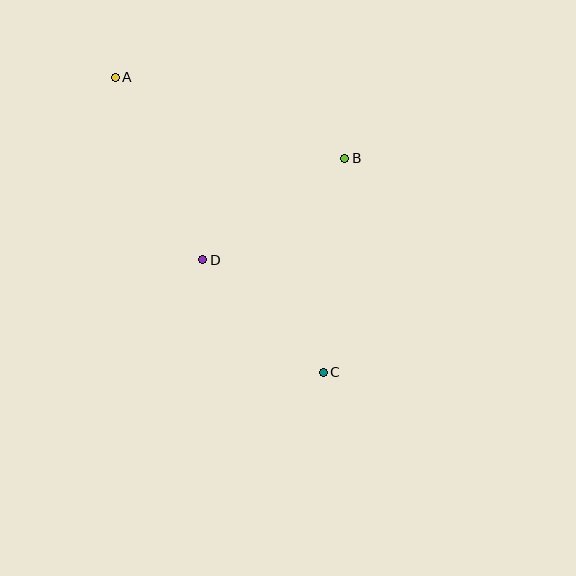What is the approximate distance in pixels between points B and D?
The distance between B and D is approximately 175 pixels.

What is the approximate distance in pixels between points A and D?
The distance between A and D is approximately 202 pixels.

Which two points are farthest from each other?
Points A and C are farthest from each other.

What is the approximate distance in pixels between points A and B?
The distance between A and B is approximately 244 pixels.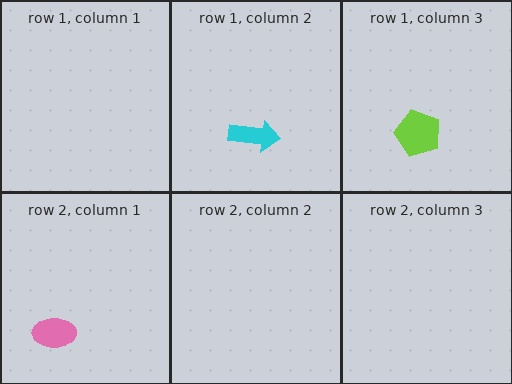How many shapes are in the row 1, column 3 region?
1.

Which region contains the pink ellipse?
The row 2, column 1 region.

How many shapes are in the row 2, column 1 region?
1.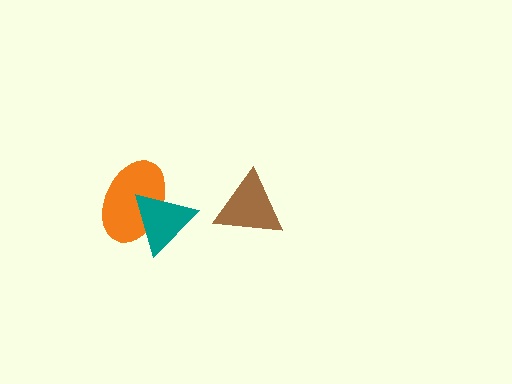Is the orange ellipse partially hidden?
Yes, it is partially covered by another shape.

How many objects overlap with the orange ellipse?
1 object overlaps with the orange ellipse.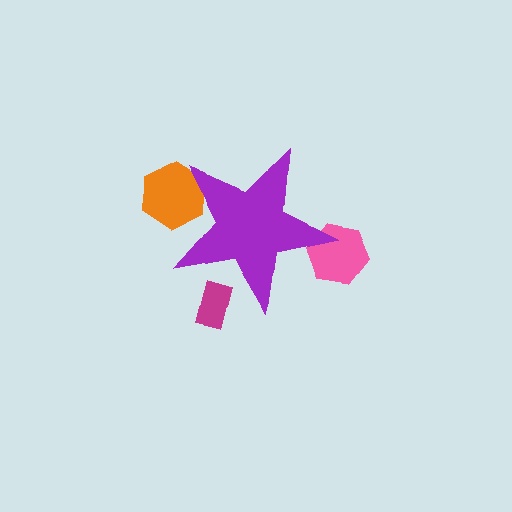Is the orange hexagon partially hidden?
Yes, the orange hexagon is partially hidden behind the purple star.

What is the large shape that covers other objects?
A purple star.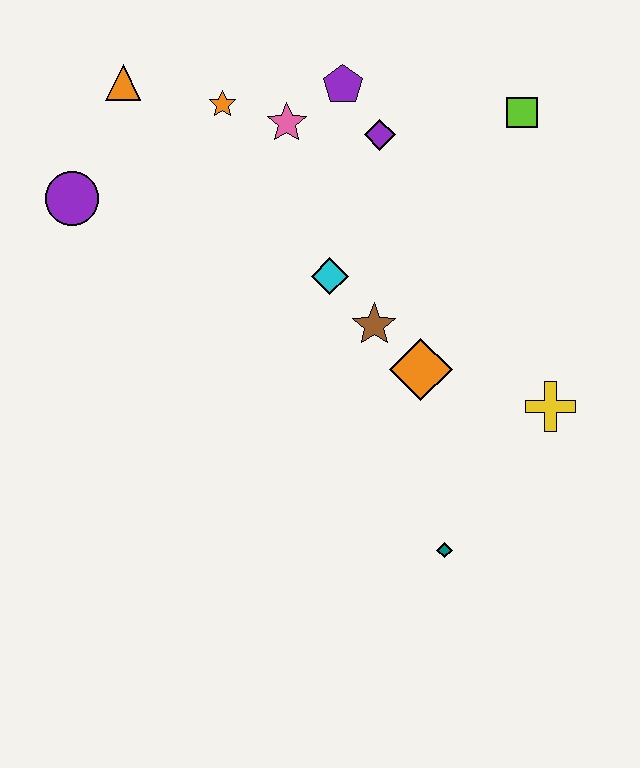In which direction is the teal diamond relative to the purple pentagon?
The teal diamond is below the purple pentagon.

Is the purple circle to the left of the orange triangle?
Yes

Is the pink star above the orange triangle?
No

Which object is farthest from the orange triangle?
The teal diamond is farthest from the orange triangle.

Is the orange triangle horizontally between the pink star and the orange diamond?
No